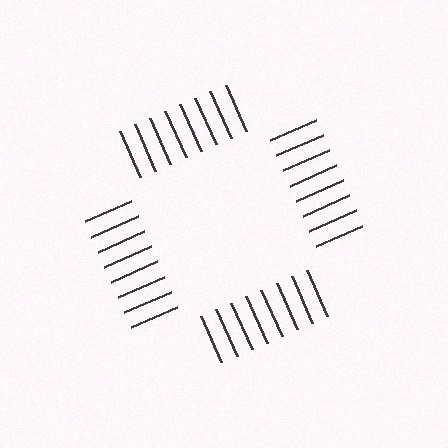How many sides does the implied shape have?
4 sides — the line-ends trace a square.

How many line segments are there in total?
32 — 8 along each of the 4 edges.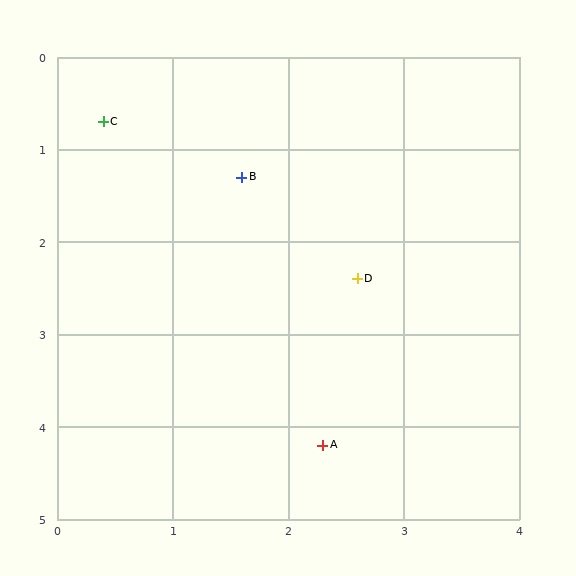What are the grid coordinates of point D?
Point D is at approximately (2.6, 2.4).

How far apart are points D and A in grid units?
Points D and A are about 1.8 grid units apart.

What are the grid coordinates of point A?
Point A is at approximately (2.3, 4.2).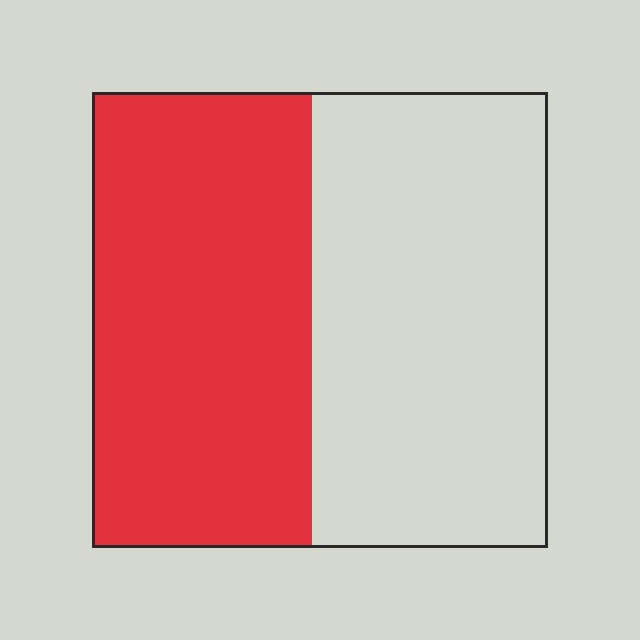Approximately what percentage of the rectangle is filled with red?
Approximately 50%.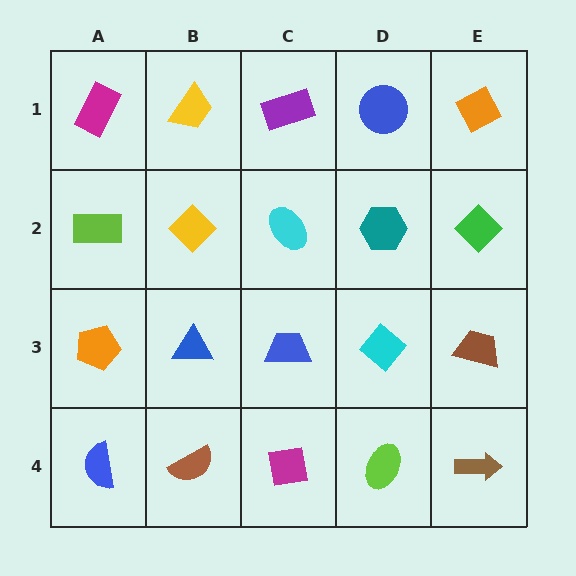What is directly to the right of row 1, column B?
A purple rectangle.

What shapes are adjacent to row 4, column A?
An orange pentagon (row 3, column A), a brown semicircle (row 4, column B).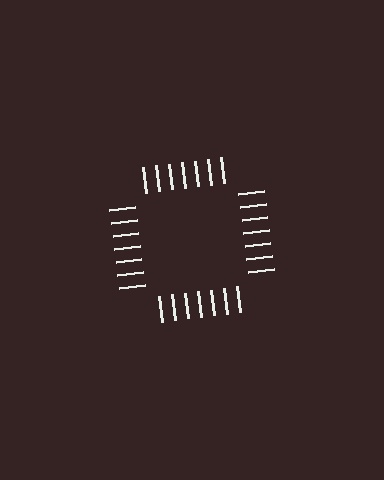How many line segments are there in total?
28 — 7 along each of the 4 edges.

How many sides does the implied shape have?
4 sides — the line-ends trace a square.